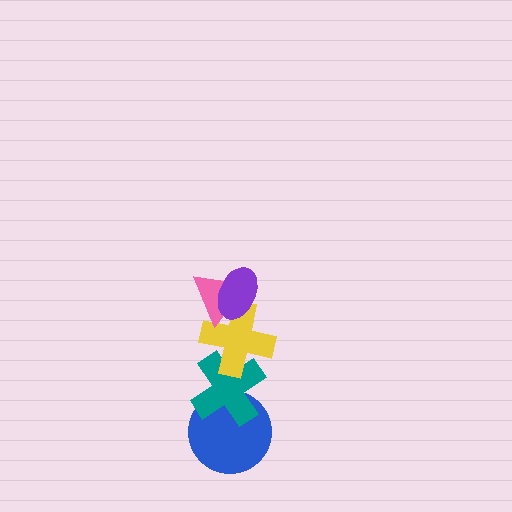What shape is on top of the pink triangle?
The purple ellipse is on top of the pink triangle.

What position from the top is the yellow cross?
The yellow cross is 3rd from the top.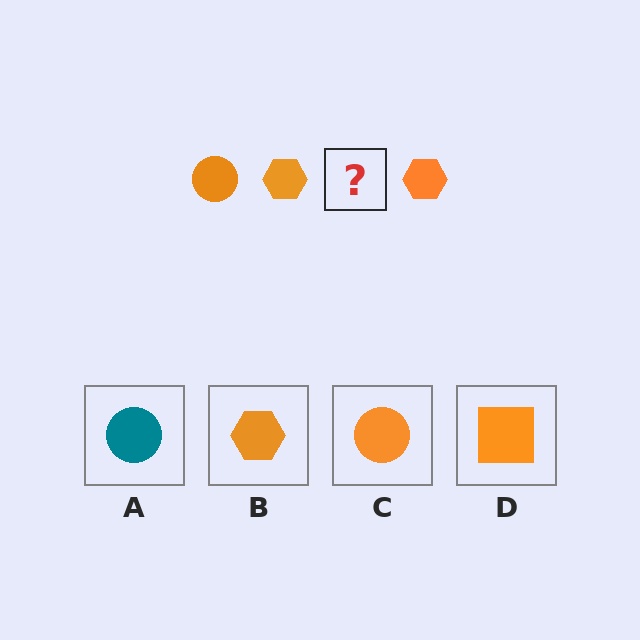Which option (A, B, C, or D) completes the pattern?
C.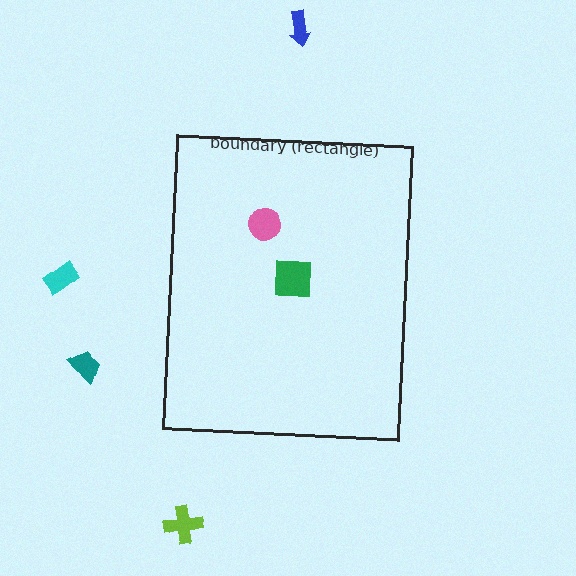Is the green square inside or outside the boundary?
Inside.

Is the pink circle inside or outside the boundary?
Inside.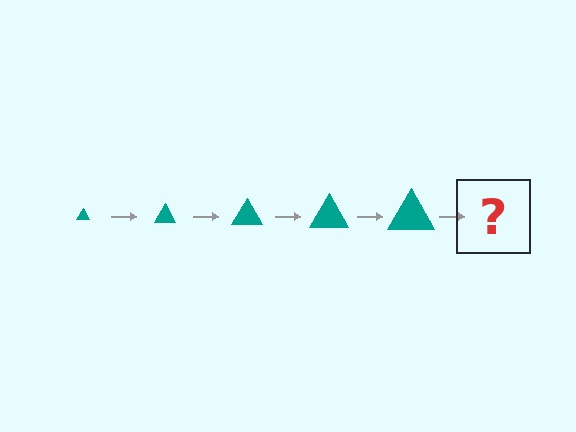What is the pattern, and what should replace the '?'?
The pattern is that the triangle gets progressively larger each step. The '?' should be a teal triangle, larger than the previous one.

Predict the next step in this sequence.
The next step is a teal triangle, larger than the previous one.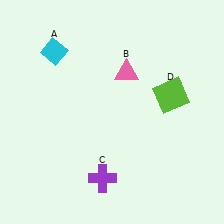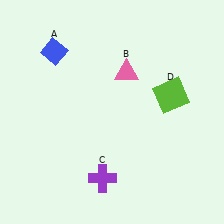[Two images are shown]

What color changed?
The diamond (A) changed from cyan in Image 1 to blue in Image 2.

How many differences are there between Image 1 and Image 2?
There is 1 difference between the two images.